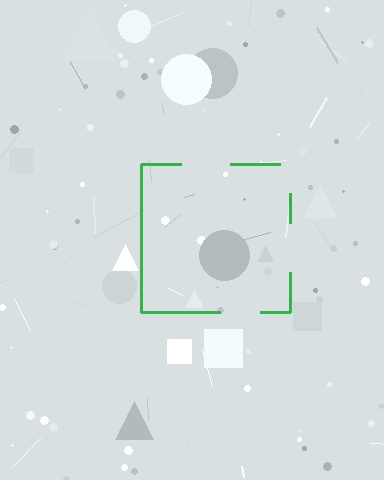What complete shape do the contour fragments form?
The contour fragments form a square.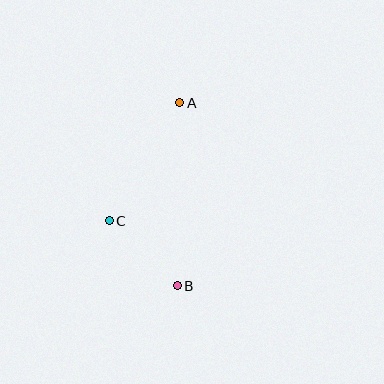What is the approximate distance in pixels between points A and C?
The distance between A and C is approximately 138 pixels.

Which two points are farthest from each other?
Points A and B are farthest from each other.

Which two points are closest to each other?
Points B and C are closest to each other.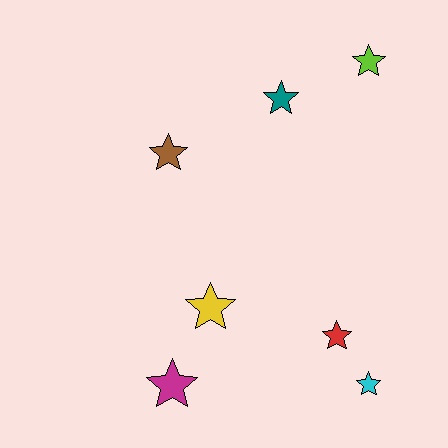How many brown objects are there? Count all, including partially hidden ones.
There is 1 brown object.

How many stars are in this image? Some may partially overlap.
There are 7 stars.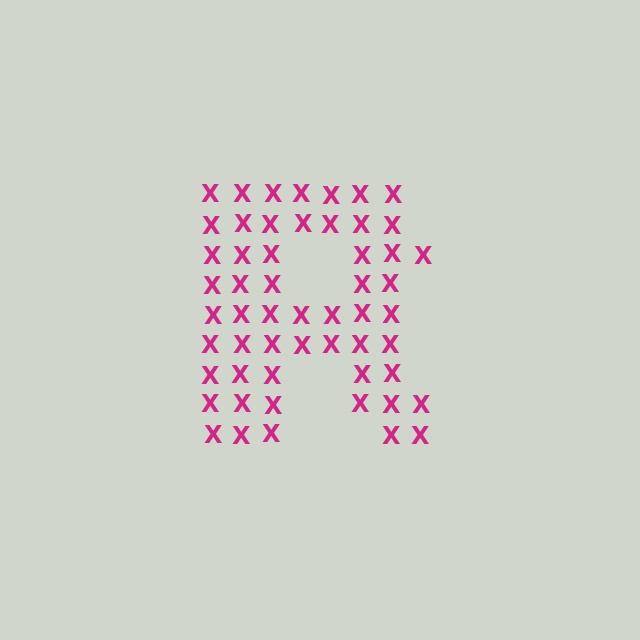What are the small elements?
The small elements are letter X's.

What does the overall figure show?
The overall figure shows the letter R.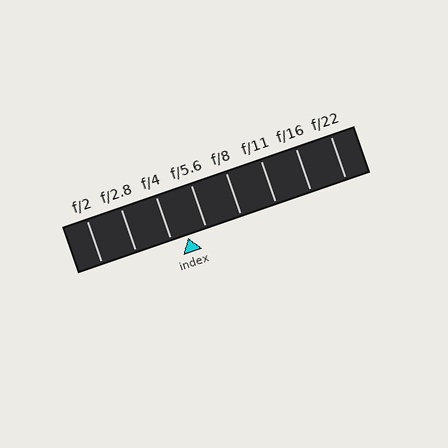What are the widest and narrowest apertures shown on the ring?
The widest aperture shown is f/2 and the narrowest is f/22.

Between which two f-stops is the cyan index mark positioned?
The index mark is between f/4 and f/5.6.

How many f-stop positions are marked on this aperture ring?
There are 8 f-stop positions marked.